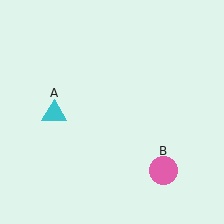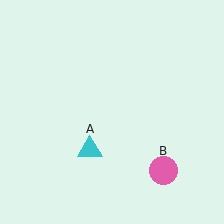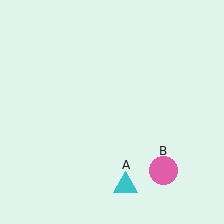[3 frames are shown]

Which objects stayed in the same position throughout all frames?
Pink circle (object B) remained stationary.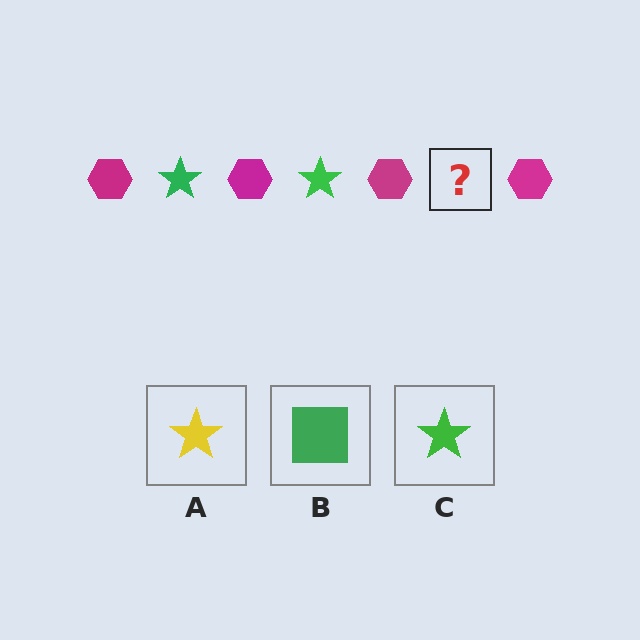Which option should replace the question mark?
Option C.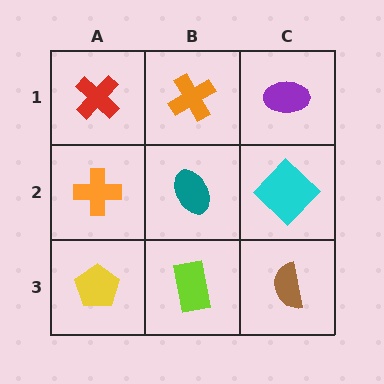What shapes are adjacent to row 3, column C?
A cyan diamond (row 2, column C), a lime rectangle (row 3, column B).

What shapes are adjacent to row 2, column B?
An orange cross (row 1, column B), a lime rectangle (row 3, column B), an orange cross (row 2, column A), a cyan diamond (row 2, column C).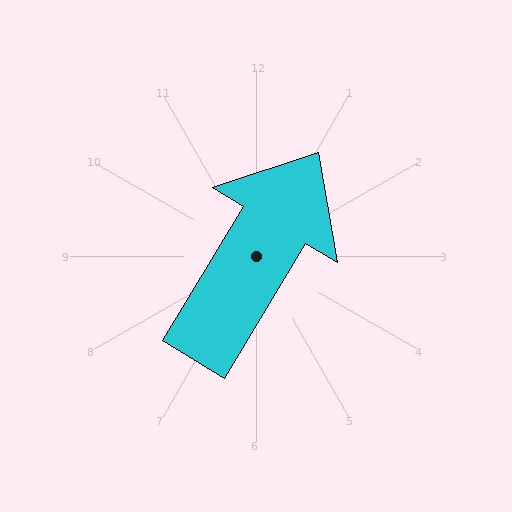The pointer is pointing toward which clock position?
Roughly 1 o'clock.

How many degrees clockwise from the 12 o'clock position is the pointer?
Approximately 31 degrees.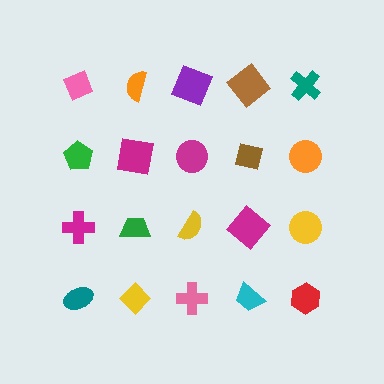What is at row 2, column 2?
A magenta square.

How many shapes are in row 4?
5 shapes.